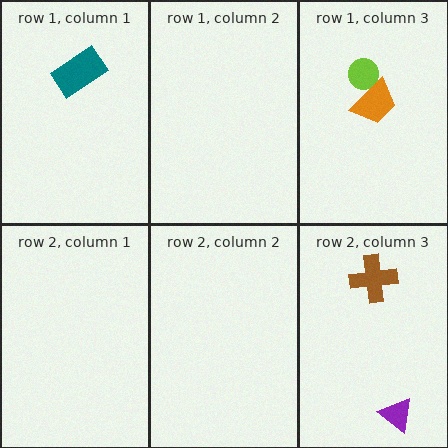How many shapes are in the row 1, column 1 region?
1.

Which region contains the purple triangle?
The row 2, column 3 region.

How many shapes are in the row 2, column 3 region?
2.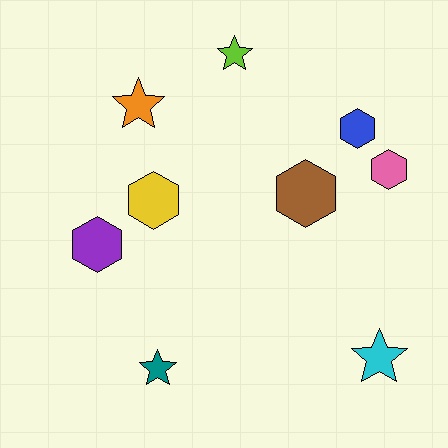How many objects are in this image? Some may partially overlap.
There are 9 objects.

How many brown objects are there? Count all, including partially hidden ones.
There is 1 brown object.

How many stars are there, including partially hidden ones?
There are 4 stars.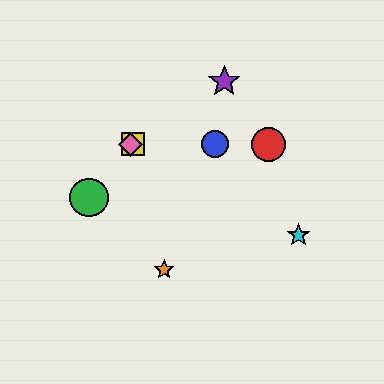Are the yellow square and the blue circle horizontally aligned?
Yes, both are at y≈144.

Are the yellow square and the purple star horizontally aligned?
No, the yellow square is at y≈144 and the purple star is at y≈81.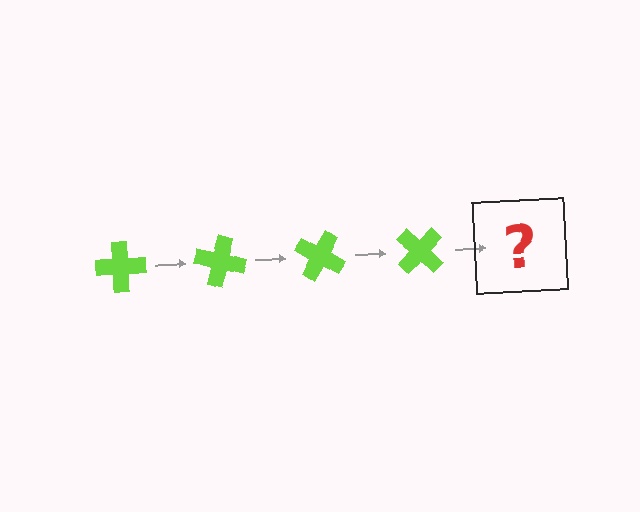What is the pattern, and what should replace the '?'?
The pattern is that the cross rotates 15 degrees each step. The '?' should be a lime cross rotated 60 degrees.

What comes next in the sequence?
The next element should be a lime cross rotated 60 degrees.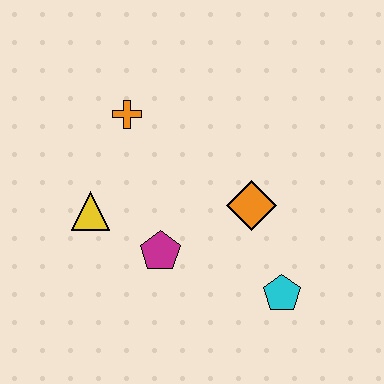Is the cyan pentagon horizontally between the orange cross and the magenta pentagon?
No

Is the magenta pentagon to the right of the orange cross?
Yes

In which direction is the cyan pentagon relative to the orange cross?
The cyan pentagon is below the orange cross.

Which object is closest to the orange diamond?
The cyan pentagon is closest to the orange diamond.